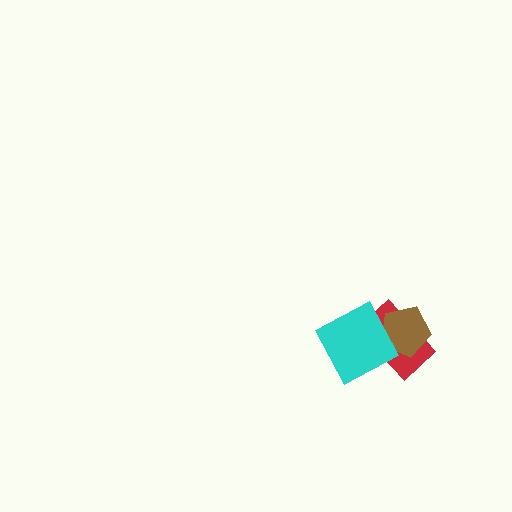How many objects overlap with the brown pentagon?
2 objects overlap with the brown pentagon.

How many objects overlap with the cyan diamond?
2 objects overlap with the cyan diamond.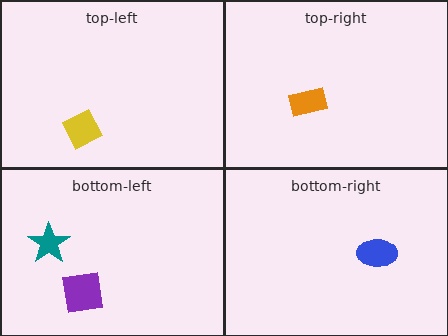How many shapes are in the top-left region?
1.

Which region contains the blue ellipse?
The bottom-right region.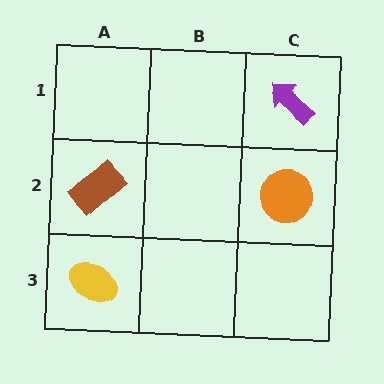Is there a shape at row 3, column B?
No, that cell is empty.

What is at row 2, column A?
A brown rectangle.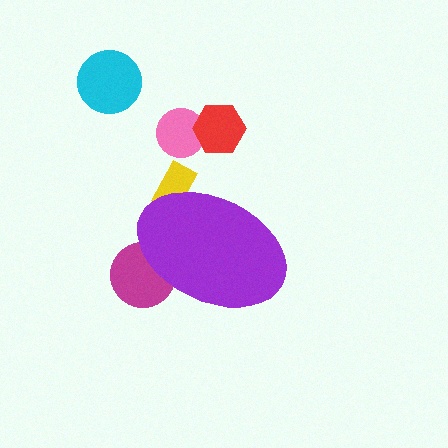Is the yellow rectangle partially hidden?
Yes, the yellow rectangle is partially hidden behind the purple ellipse.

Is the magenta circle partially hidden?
Yes, the magenta circle is partially hidden behind the purple ellipse.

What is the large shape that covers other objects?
A purple ellipse.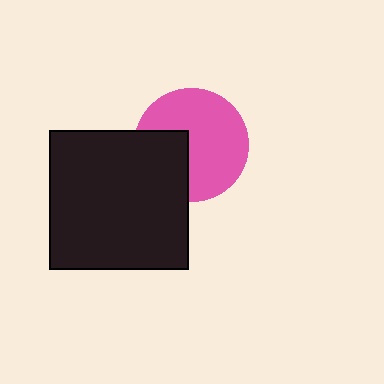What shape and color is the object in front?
The object in front is a black square.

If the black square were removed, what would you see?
You would see the complete pink circle.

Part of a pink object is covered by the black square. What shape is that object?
It is a circle.